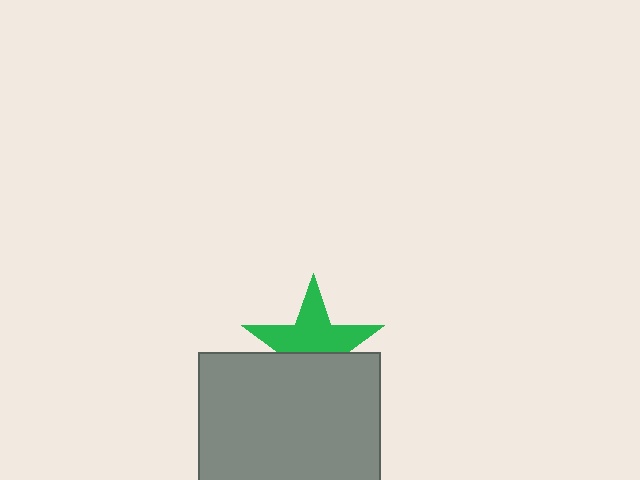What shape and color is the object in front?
The object in front is a gray square.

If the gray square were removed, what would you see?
You would see the complete green star.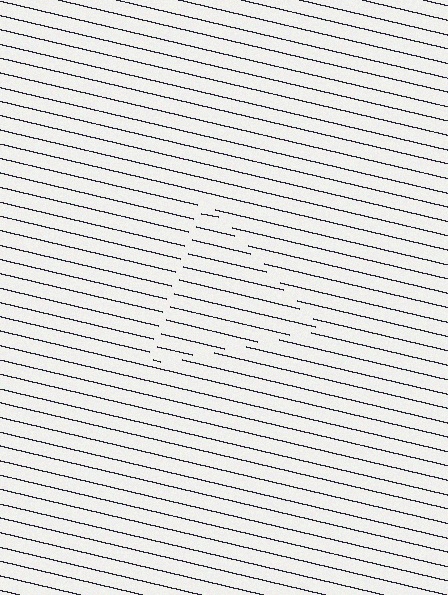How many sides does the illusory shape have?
3 sides — the line-ends trace a triangle.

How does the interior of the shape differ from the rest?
The interior of the shape contains the same grating, shifted by half a period — the contour is defined by the phase discontinuity where line-ends from the inner and outer gratings abut.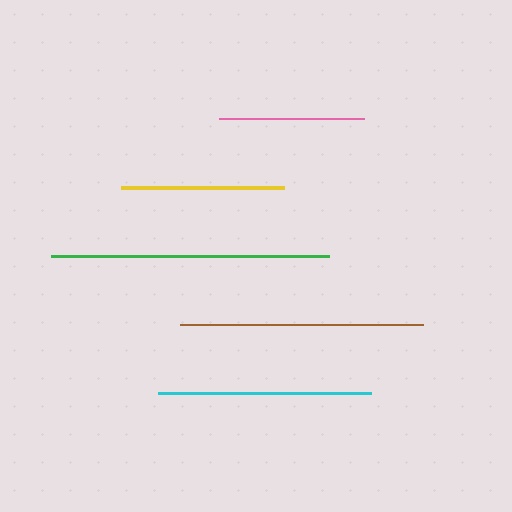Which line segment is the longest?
The green line is the longest at approximately 278 pixels.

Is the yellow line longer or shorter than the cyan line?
The cyan line is longer than the yellow line.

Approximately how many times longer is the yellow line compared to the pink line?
The yellow line is approximately 1.1 times the length of the pink line.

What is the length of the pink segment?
The pink segment is approximately 145 pixels long.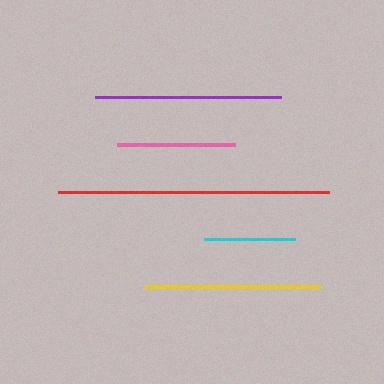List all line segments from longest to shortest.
From longest to shortest: red, purple, yellow, pink, cyan.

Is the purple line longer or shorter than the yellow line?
The purple line is longer than the yellow line.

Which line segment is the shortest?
The cyan line is the shortest at approximately 91 pixels.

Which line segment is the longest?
The red line is the longest at approximately 271 pixels.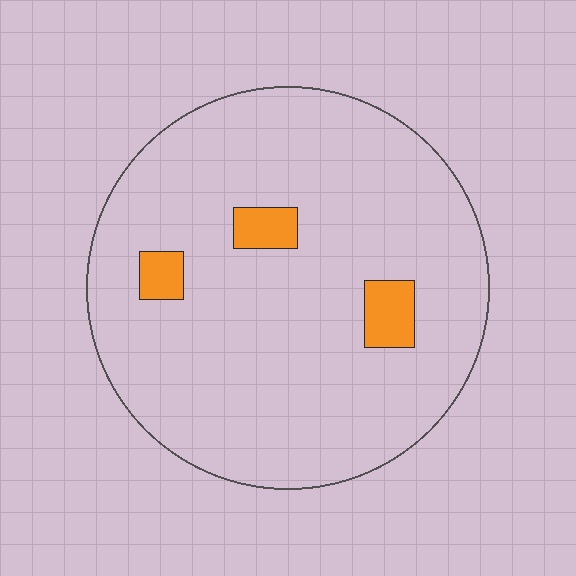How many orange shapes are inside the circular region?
3.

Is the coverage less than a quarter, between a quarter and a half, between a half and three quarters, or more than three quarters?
Less than a quarter.